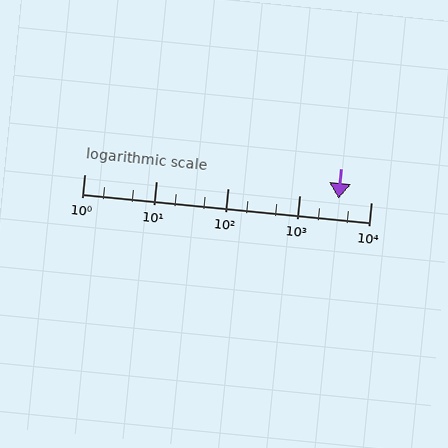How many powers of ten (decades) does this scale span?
The scale spans 4 decades, from 1 to 10000.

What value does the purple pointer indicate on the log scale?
The pointer indicates approximately 3500.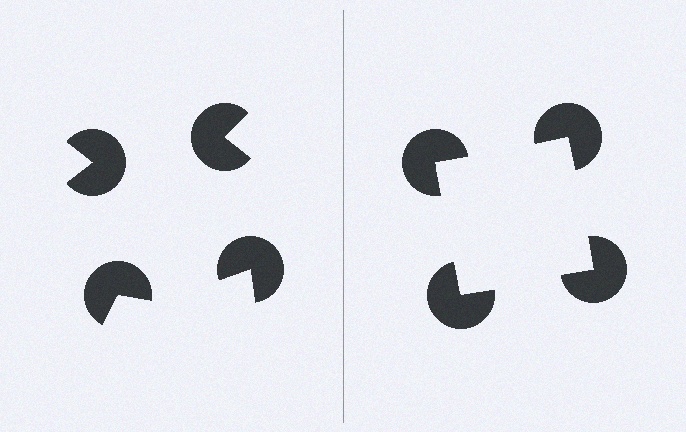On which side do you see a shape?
An illusory square appears on the right side. On the left side the wedge cuts are rotated, so no coherent shape forms.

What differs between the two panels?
The pac-man discs are positioned identically on both sides; only the wedge orientations differ. On the right they align to a square; on the left they are misaligned.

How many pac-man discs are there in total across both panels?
8 — 4 on each side.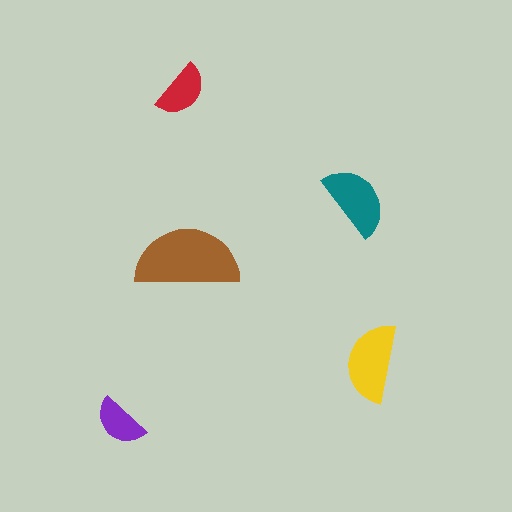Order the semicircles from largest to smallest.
the brown one, the yellow one, the teal one, the red one, the purple one.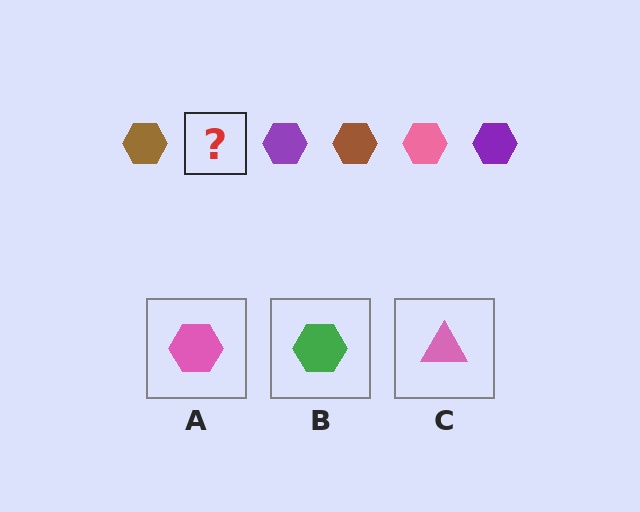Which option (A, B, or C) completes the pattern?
A.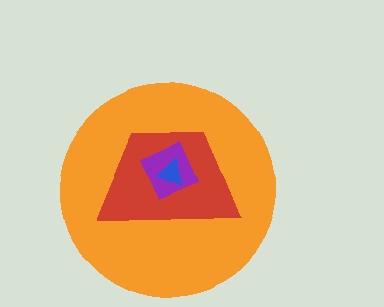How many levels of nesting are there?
4.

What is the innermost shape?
The blue triangle.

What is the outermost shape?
The orange circle.